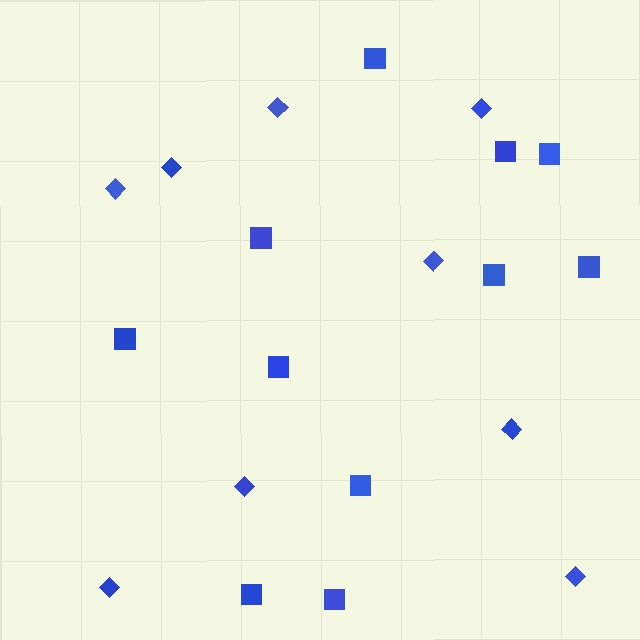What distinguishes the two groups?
There are 2 groups: one group of diamonds (9) and one group of squares (11).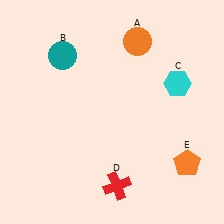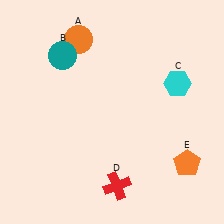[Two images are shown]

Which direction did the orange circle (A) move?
The orange circle (A) moved left.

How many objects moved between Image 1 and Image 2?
1 object moved between the two images.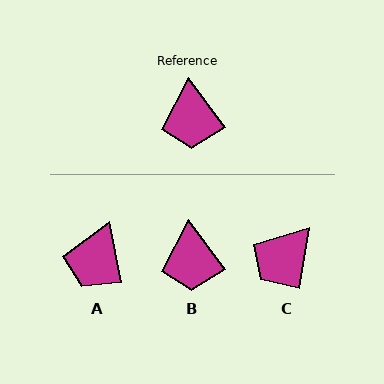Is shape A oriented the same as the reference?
No, it is off by about 25 degrees.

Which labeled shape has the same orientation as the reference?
B.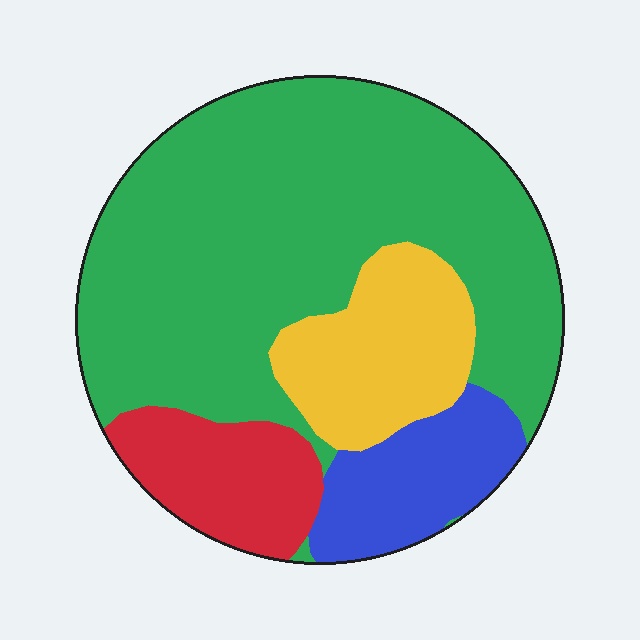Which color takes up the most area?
Green, at roughly 60%.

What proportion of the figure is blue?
Blue takes up about one eighth (1/8) of the figure.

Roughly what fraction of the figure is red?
Red takes up less than a quarter of the figure.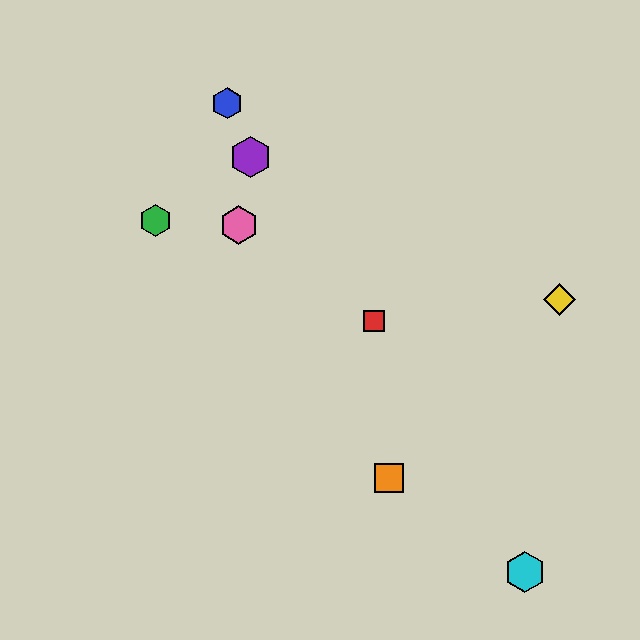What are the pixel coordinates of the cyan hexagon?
The cyan hexagon is at (525, 572).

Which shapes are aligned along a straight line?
The blue hexagon, the purple hexagon, the orange square are aligned along a straight line.